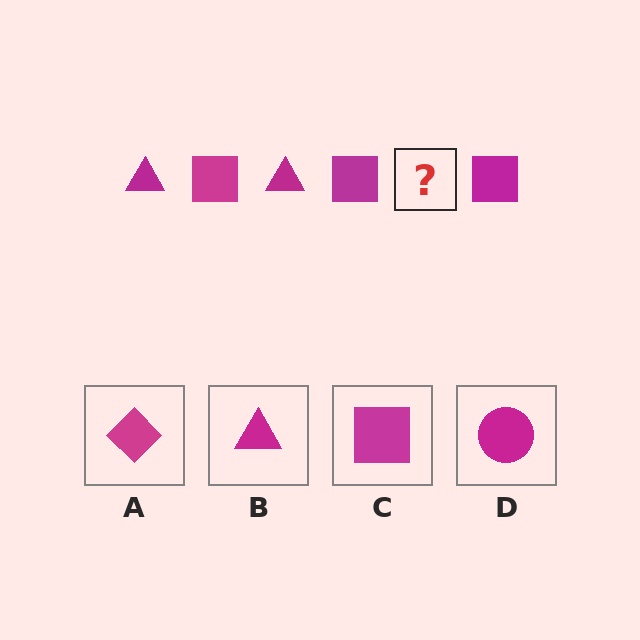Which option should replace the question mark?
Option B.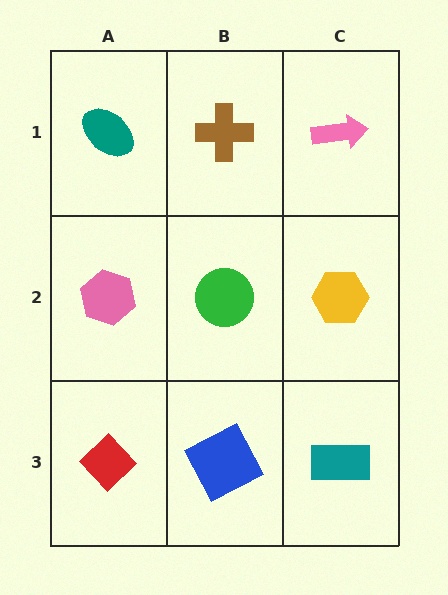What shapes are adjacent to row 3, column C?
A yellow hexagon (row 2, column C), a blue square (row 3, column B).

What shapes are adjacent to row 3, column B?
A green circle (row 2, column B), a red diamond (row 3, column A), a teal rectangle (row 3, column C).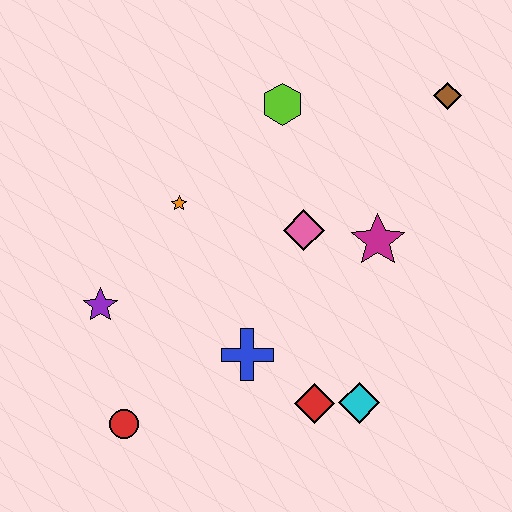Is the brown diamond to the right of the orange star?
Yes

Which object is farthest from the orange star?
The brown diamond is farthest from the orange star.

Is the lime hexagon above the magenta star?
Yes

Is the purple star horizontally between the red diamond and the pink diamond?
No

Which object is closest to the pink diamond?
The magenta star is closest to the pink diamond.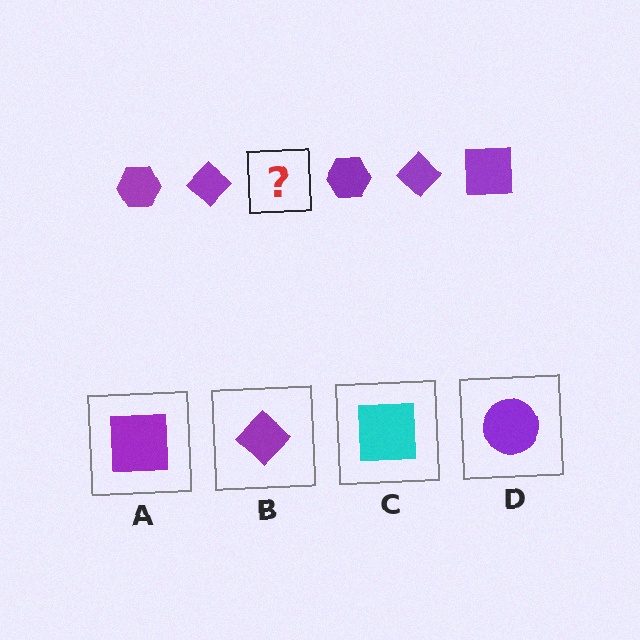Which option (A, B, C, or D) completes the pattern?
A.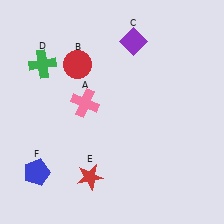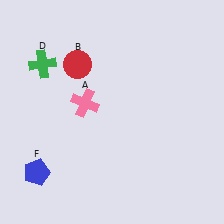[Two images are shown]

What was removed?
The purple diamond (C), the red star (E) were removed in Image 2.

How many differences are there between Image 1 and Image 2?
There are 2 differences between the two images.